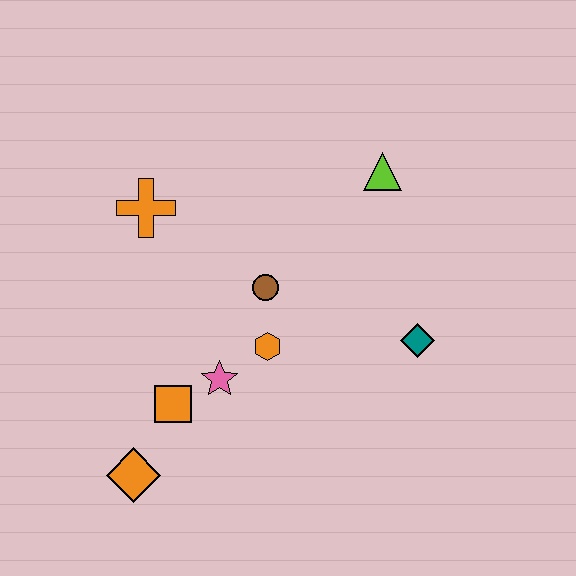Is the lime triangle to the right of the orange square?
Yes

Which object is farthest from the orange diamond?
The lime triangle is farthest from the orange diamond.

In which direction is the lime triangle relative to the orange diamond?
The lime triangle is above the orange diamond.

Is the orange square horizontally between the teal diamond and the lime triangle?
No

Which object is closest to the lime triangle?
The brown circle is closest to the lime triangle.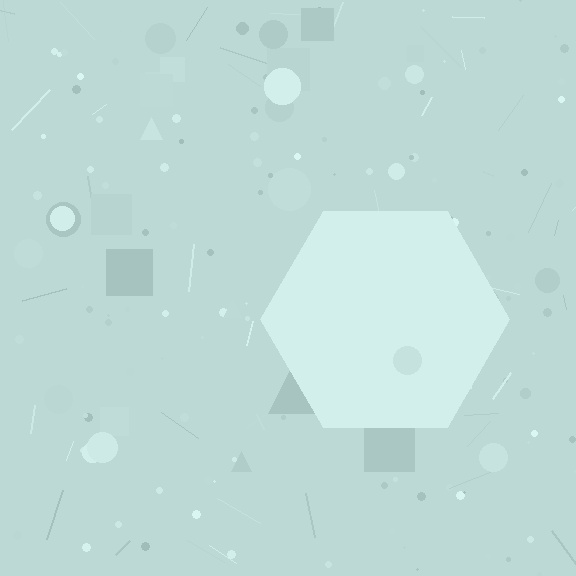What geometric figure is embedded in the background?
A hexagon is embedded in the background.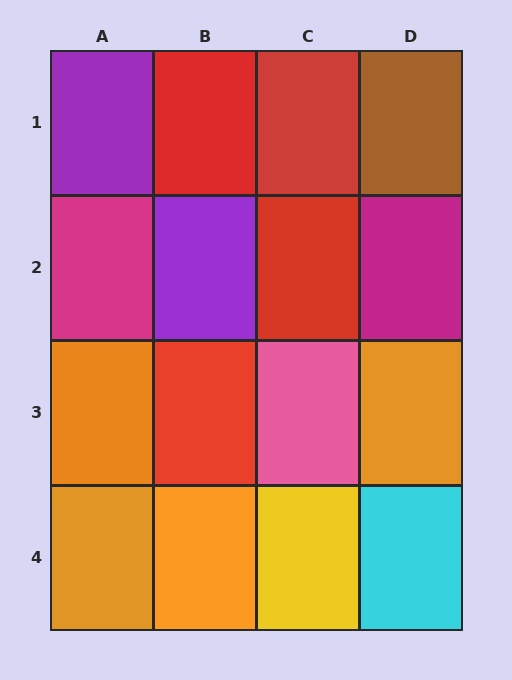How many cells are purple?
2 cells are purple.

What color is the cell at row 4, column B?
Orange.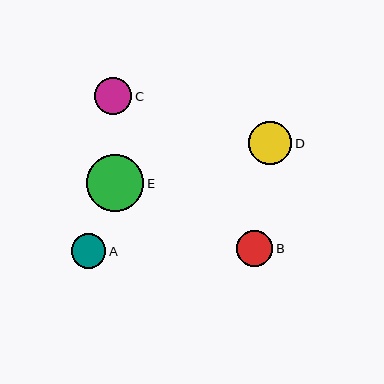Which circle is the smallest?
Circle A is the smallest with a size of approximately 35 pixels.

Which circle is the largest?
Circle E is the largest with a size of approximately 57 pixels.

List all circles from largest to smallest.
From largest to smallest: E, D, C, B, A.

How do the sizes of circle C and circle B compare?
Circle C and circle B are approximately the same size.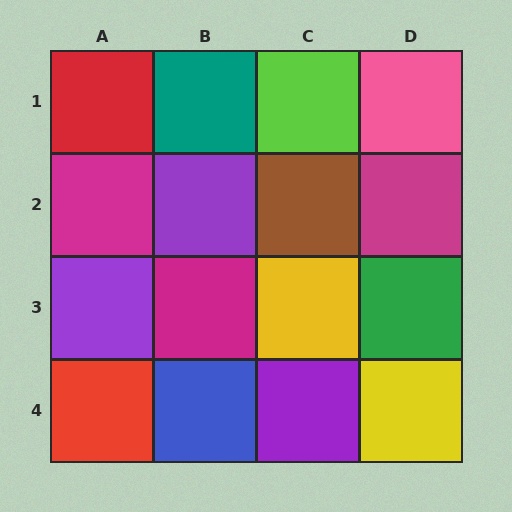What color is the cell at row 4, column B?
Blue.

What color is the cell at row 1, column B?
Teal.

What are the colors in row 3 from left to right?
Purple, magenta, yellow, green.